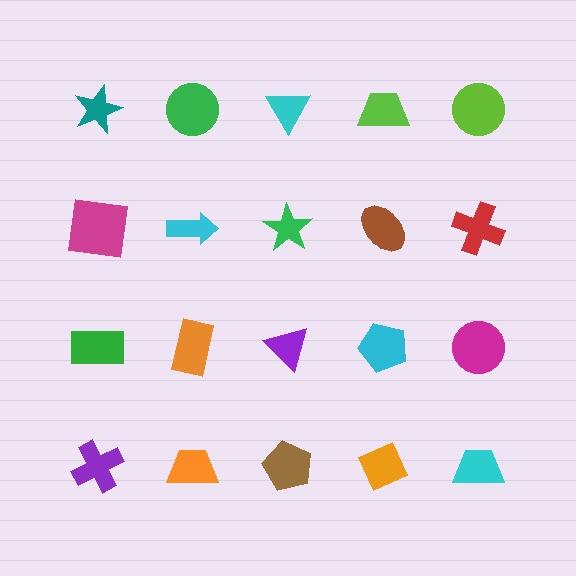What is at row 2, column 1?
A magenta square.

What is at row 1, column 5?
A lime circle.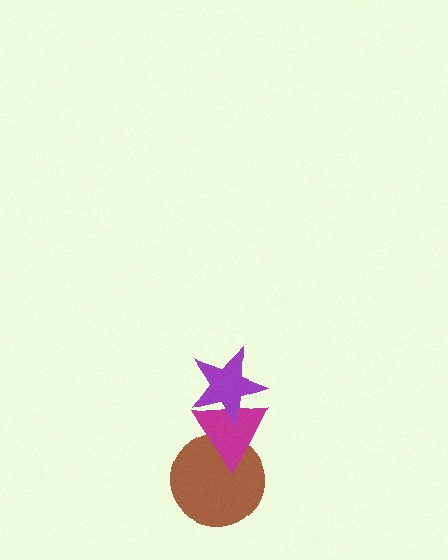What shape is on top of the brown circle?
The magenta triangle is on top of the brown circle.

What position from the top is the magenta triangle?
The magenta triangle is 2nd from the top.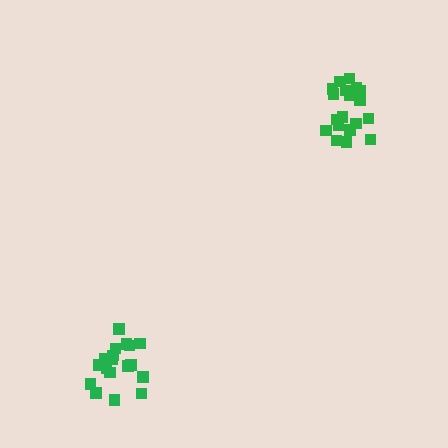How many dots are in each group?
Group 1: 18 dots, Group 2: 19 dots (37 total).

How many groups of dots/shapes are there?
There are 2 groups.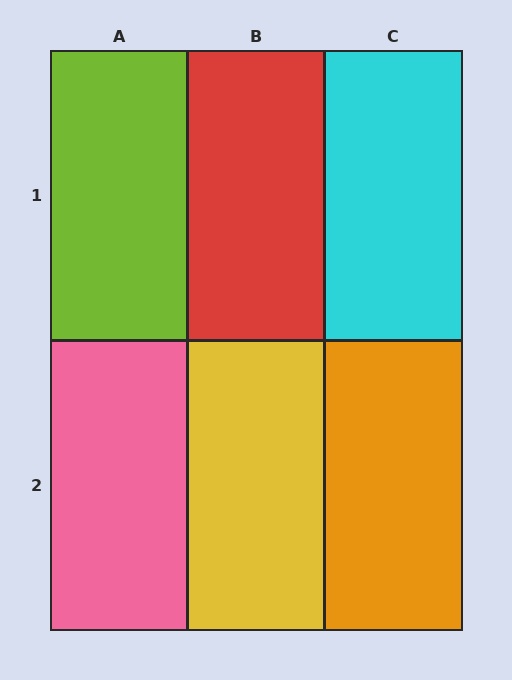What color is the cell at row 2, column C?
Orange.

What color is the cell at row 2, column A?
Pink.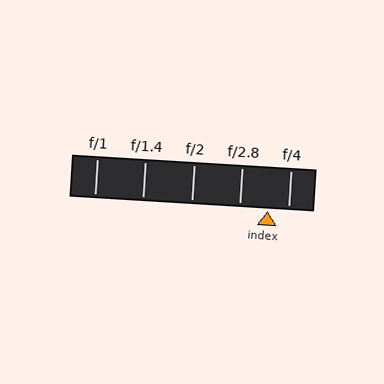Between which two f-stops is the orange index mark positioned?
The index mark is between f/2.8 and f/4.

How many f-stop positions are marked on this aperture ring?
There are 5 f-stop positions marked.